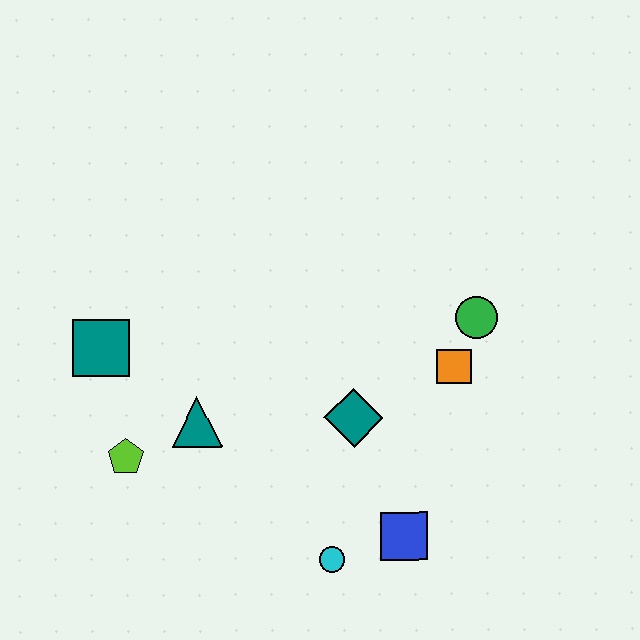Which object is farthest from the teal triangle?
The green circle is farthest from the teal triangle.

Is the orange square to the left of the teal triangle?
No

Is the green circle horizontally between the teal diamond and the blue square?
No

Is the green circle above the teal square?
Yes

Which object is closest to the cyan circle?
The blue square is closest to the cyan circle.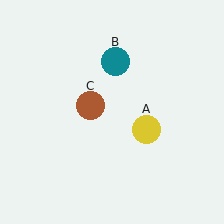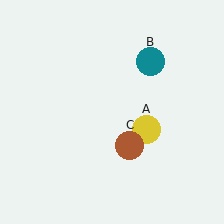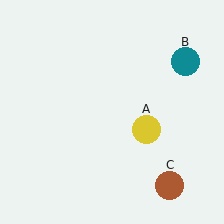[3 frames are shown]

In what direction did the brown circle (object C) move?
The brown circle (object C) moved down and to the right.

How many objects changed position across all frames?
2 objects changed position: teal circle (object B), brown circle (object C).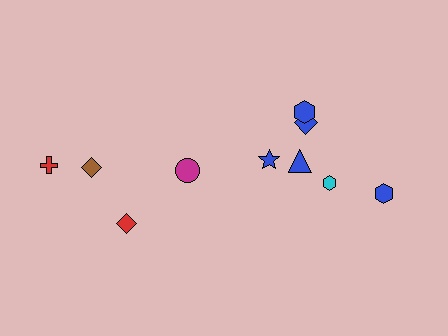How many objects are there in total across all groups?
There are 10 objects.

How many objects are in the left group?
There are 4 objects.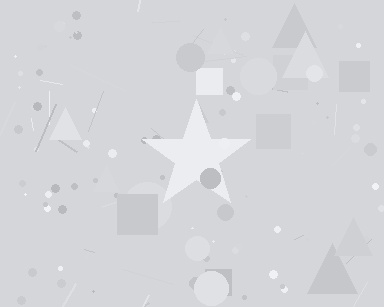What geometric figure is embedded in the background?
A star is embedded in the background.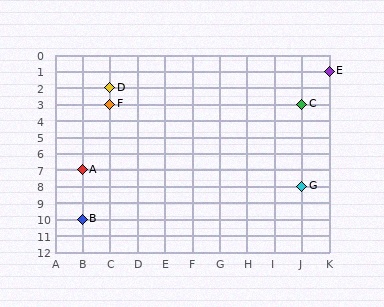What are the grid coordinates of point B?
Point B is at grid coordinates (B, 10).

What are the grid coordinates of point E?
Point E is at grid coordinates (K, 1).